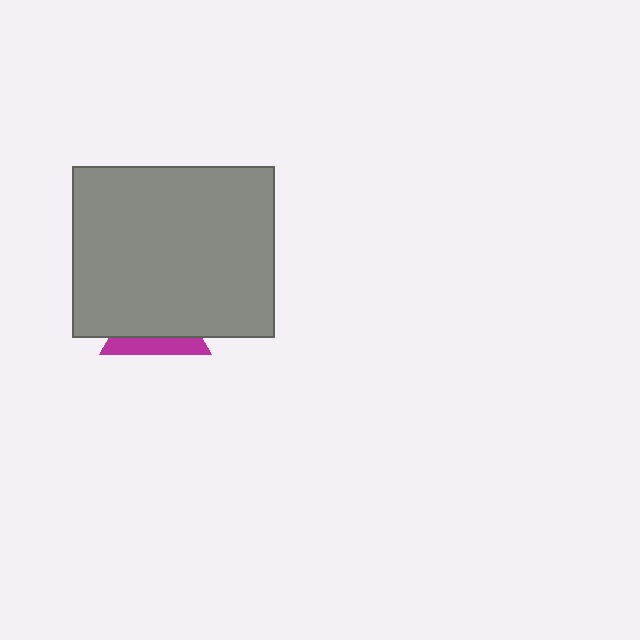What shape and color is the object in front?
The object in front is a gray rectangle.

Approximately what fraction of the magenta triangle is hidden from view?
Roughly 67% of the magenta triangle is hidden behind the gray rectangle.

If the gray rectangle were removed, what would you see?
You would see the complete magenta triangle.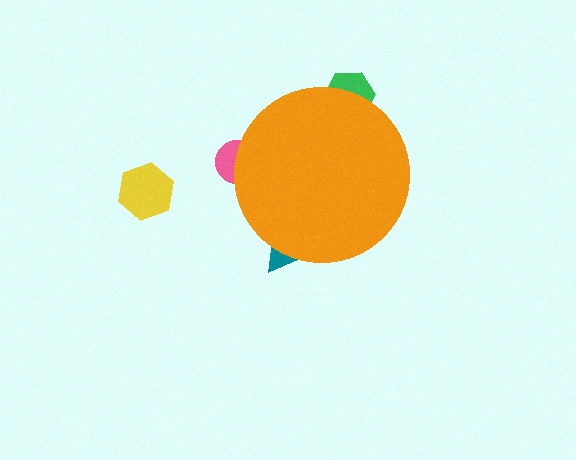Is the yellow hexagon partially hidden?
No, the yellow hexagon is fully visible.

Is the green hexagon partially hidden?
Yes, the green hexagon is partially hidden behind the orange circle.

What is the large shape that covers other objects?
An orange circle.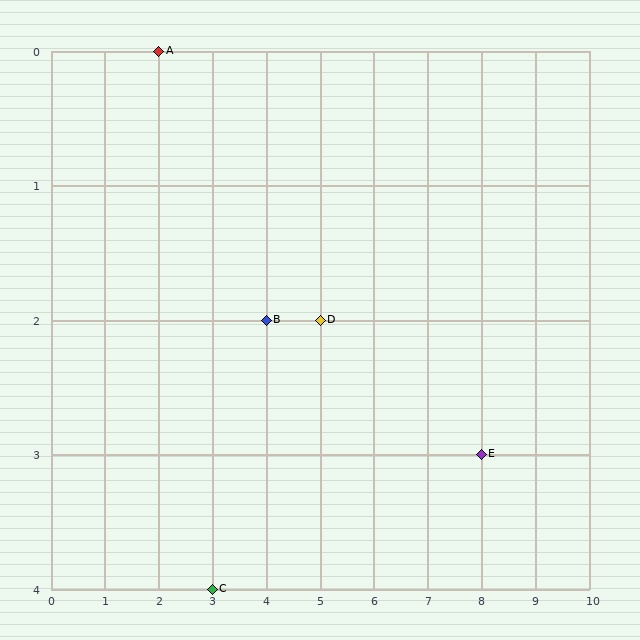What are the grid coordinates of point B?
Point B is at grid coordinates (4, 2).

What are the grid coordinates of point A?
Point A is at grid coordinates (2, 0).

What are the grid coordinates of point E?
Point E is at grid coordinates (8, 3).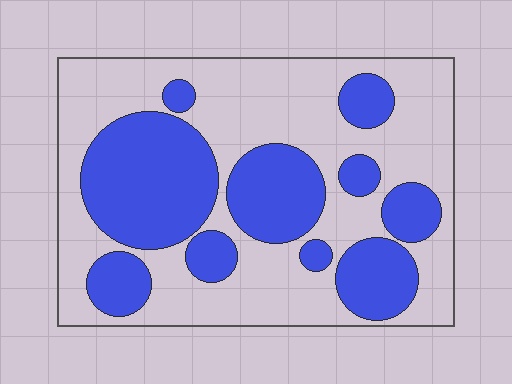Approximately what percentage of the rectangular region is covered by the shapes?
Approximately 40%.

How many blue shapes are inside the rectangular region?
10.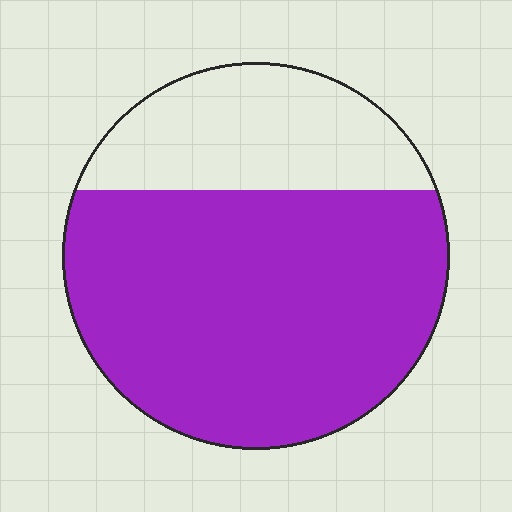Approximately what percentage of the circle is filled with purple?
Approximately 70%.